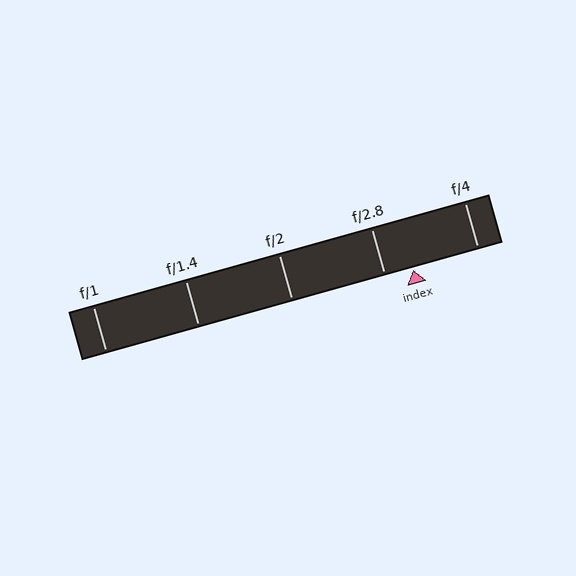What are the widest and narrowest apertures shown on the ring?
The widest aperture shown is f/1 and the narrowest is f/4.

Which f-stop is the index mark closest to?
The index mark is closest to f/2.8.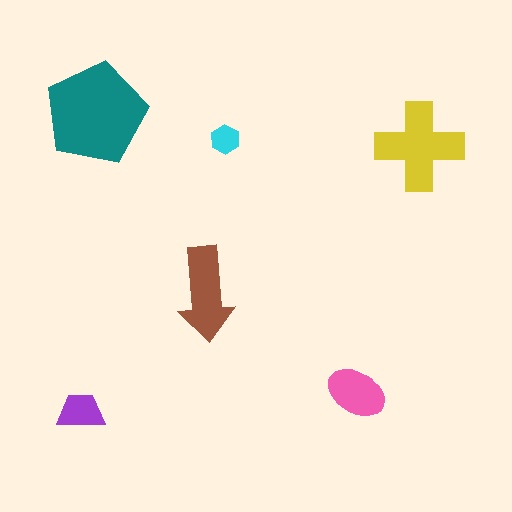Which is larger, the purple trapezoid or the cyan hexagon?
The purple trapezoid.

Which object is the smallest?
The cyan hexagon.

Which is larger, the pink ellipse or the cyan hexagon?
The pink ellipse.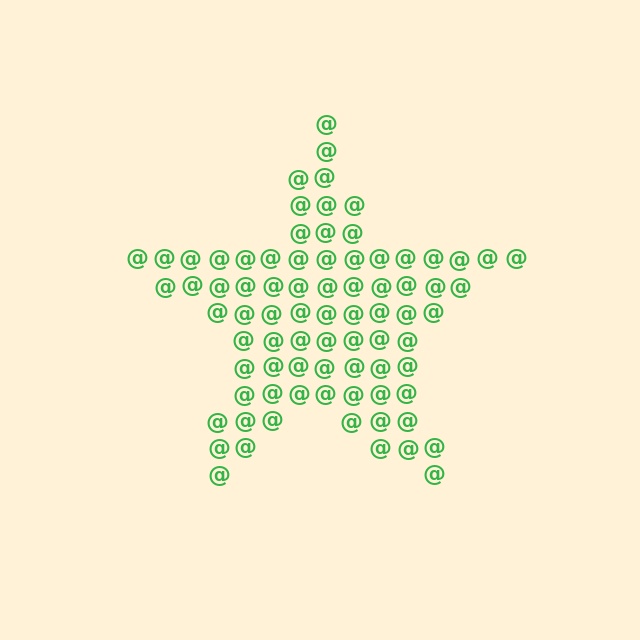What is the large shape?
The large shape is a star.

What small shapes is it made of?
It is made of small at signs.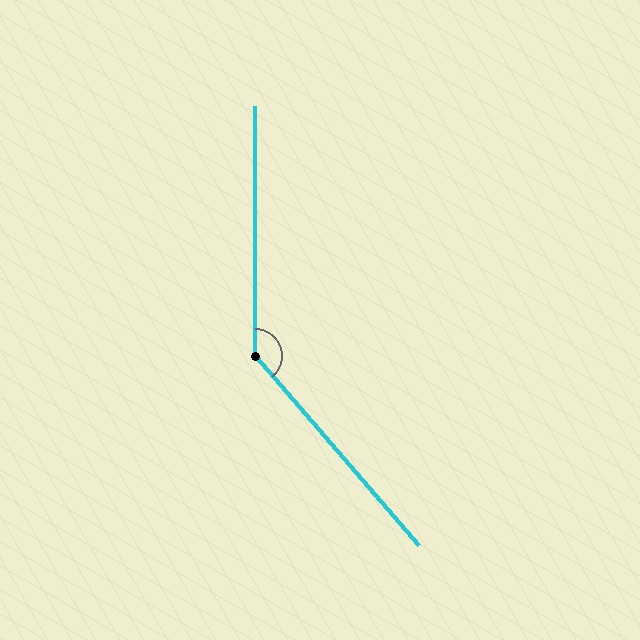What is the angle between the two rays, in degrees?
Approximately 139 degrees.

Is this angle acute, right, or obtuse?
It is obtuse.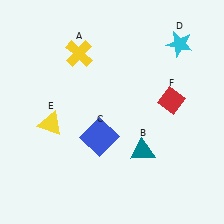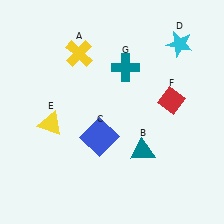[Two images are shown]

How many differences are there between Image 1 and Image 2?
There is 1 difference between the two images.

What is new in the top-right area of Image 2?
A teal cross (G) was added in the top-right area of Image 2.